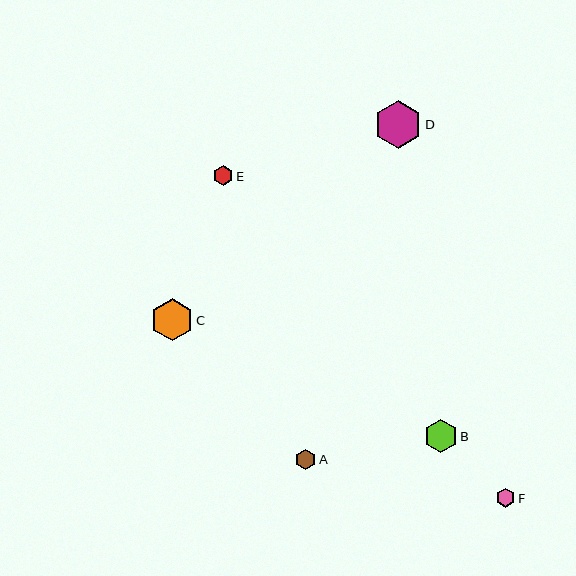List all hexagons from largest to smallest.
From largest to smallest: D, C, B, A, E, F.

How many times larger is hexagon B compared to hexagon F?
Hexagon B is approximately 1.7 times the size of hexagon F.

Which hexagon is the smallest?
Hexagon F is the smallest with a size of approximately 19 pixels.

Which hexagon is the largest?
Hexagon D is the largest with a size of approximately 48 pixels.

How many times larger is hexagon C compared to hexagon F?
Hexagon C is approximately 2.2 times the size of hexagon F.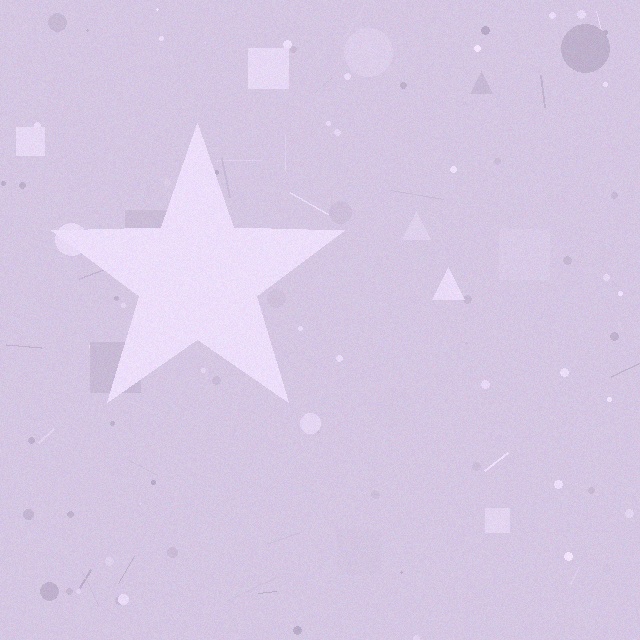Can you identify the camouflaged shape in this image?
The camouflaged shape is a star.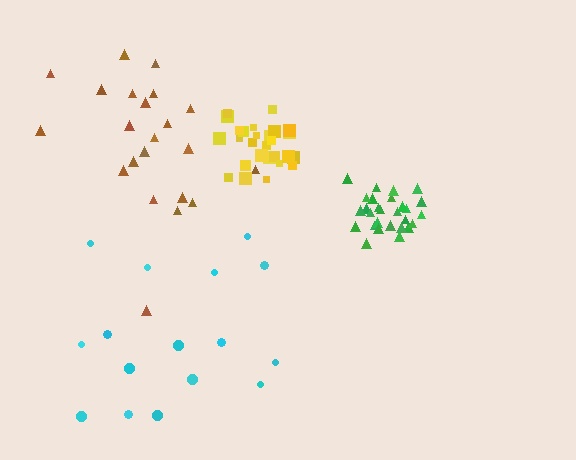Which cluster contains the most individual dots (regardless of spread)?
Green (28).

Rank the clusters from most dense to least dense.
green, yellow, brown, cyan.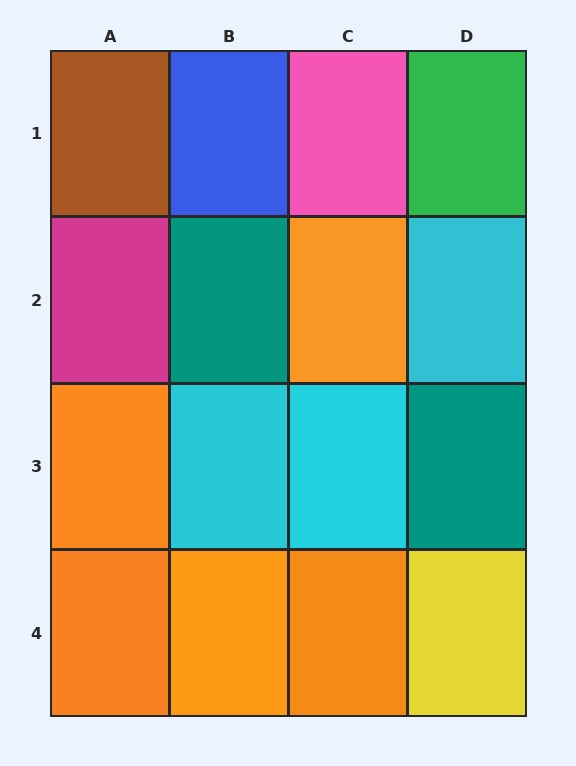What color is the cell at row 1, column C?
Pink.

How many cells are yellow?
1 cell is yellow.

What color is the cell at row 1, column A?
Brown.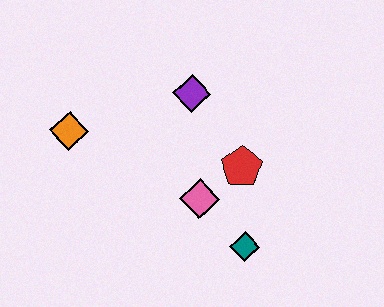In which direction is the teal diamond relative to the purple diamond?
The teal diamond is below the purple diamond.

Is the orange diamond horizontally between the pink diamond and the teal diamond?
No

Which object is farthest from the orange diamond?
The teal diamond is farthest from the orange diamond.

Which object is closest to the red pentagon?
The pink diamond is closest to the red pentagon.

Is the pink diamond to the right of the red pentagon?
No